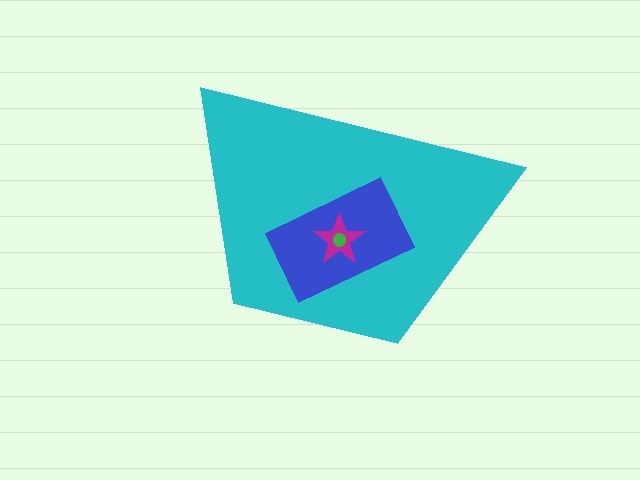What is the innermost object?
The green circle.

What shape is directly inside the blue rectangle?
The magenta star.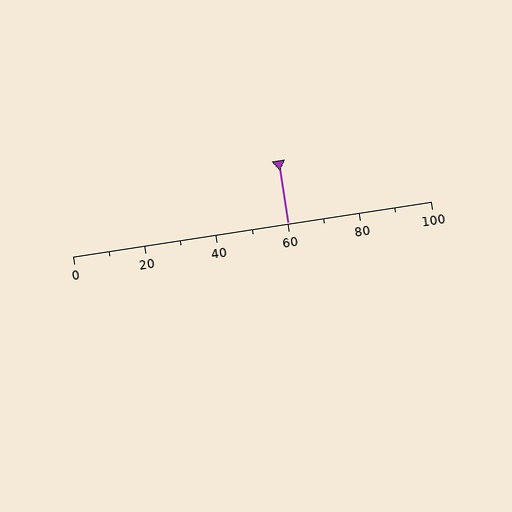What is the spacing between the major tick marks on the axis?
The major ticks are spaced 20 apart.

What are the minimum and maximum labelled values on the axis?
The axis runs from 0 to 100.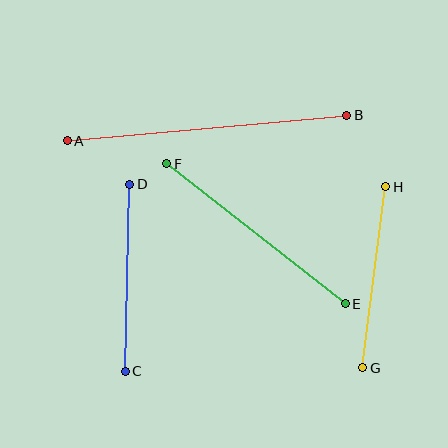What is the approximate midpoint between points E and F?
The midpoint is at approximately (256, 234) pixels.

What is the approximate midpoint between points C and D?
The midpoint is at approximately (127, 278) pixels.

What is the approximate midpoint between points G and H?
The midpoint is at approximately (374, 277) pixels.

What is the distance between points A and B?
The distance is approximately 281 pixels.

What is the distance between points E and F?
The distance is approximately 226 pixels.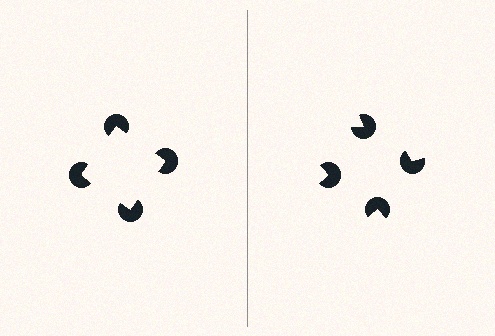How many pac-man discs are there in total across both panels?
8 — 4 on each side.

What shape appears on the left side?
An illusory square.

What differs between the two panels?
The pac-man discs are positioned identically on both sides; only the wedge orientations differ. On the left they align to a square; on the right they are misaligned.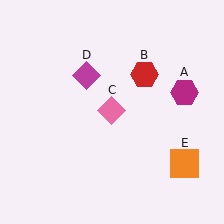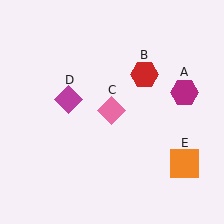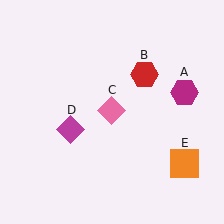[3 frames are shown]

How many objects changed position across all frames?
1 object changed position: magenta diamond (object D).